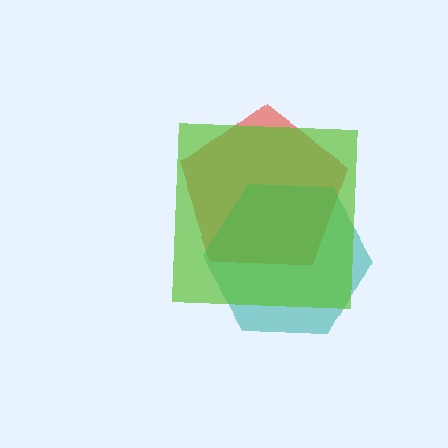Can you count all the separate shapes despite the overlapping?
Yes, there are 3 separate shapes.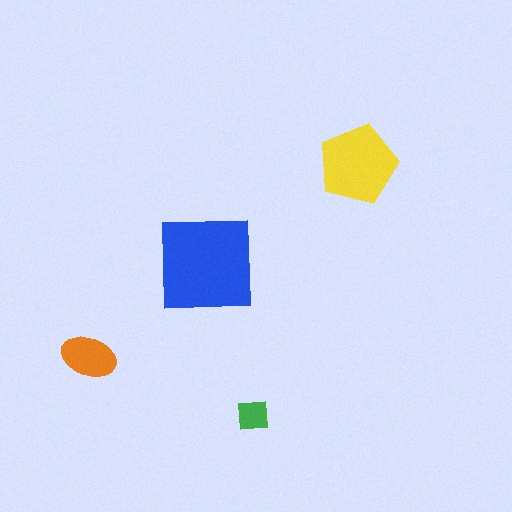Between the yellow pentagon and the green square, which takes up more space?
The yellow pentagon.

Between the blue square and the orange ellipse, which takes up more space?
The blue square.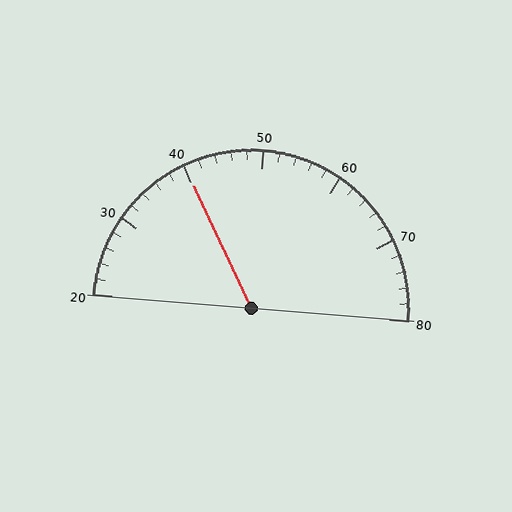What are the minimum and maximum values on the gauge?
The gauge ranges from 20 to 80.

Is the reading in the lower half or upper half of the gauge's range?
The reading is in the lower half of the range (20 to 80).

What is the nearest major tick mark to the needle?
The nearest major tick mark is 40.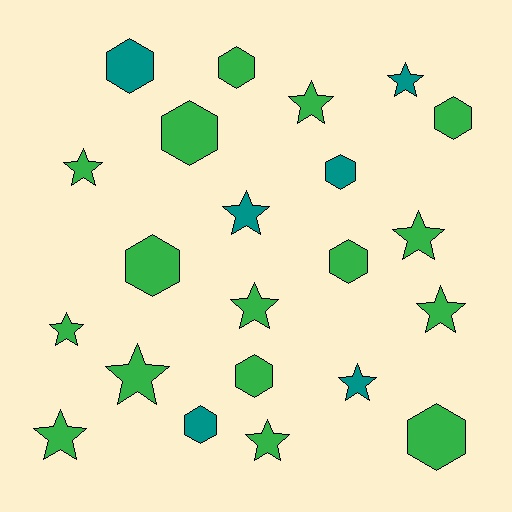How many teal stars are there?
There are 3 teal stars.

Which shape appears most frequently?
Star, with 12 objects.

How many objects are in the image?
There are 22 objects.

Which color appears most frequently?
Green, with 16 objects.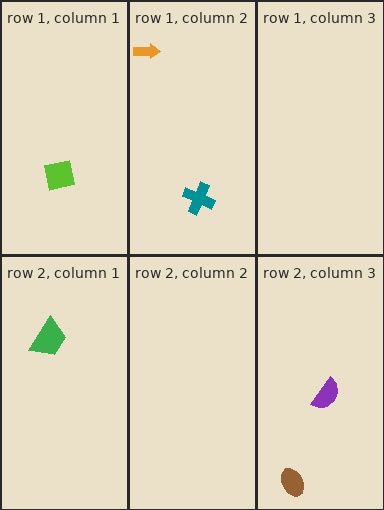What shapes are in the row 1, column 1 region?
The lime square.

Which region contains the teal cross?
The row 1, column 2 region.